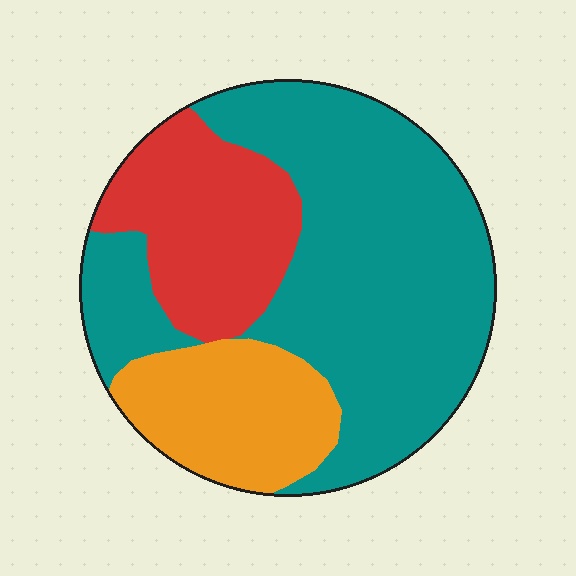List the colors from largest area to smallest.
From largest to smallest: teal, red, orange.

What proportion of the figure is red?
Red takes up about one fifth (1/5) of the figure.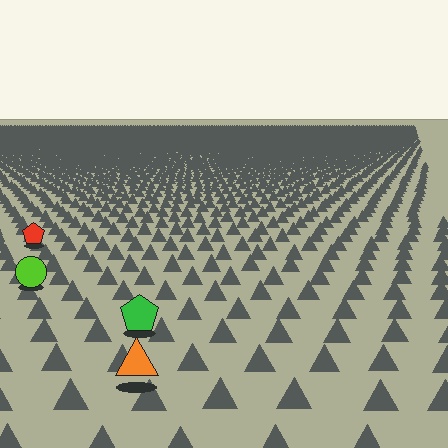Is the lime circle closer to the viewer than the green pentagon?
No. The green pentagon is closer — you can tell from the texture gradient: the ground texture is coarser near it.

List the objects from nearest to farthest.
From nearest to farthest: the orange triangle, the green pentagon, the lime circle, the red pentagon.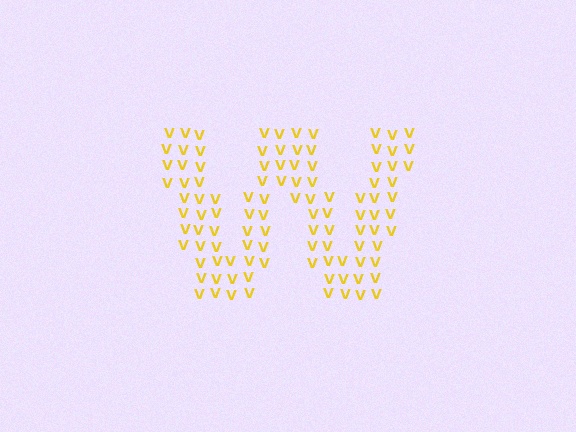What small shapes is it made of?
It is made of small letter V's.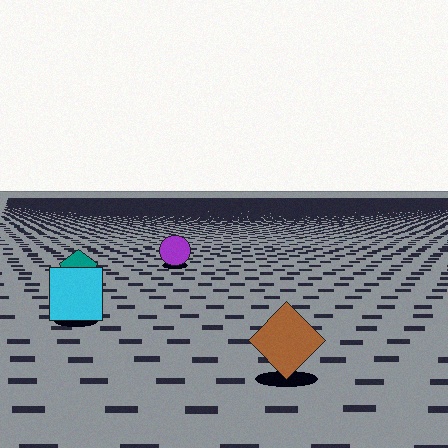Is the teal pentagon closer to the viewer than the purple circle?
Yes. The teal pentagon is closer — you can tell from the texture gradient: the ground texture is coarser near it.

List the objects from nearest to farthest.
From nearest to farthest: the brown diamond, the cyan square, the teal pentagon, the purple circle.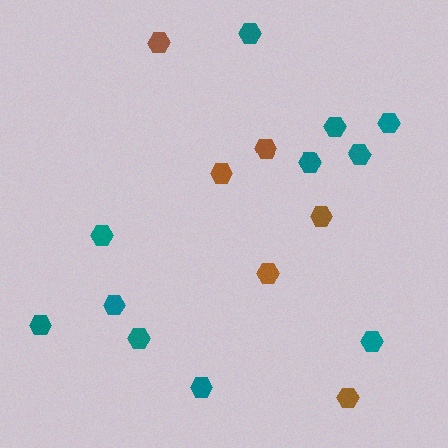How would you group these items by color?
There are 2 groups: one group of brown hexagons (6) and one group of teal hexagons (11).